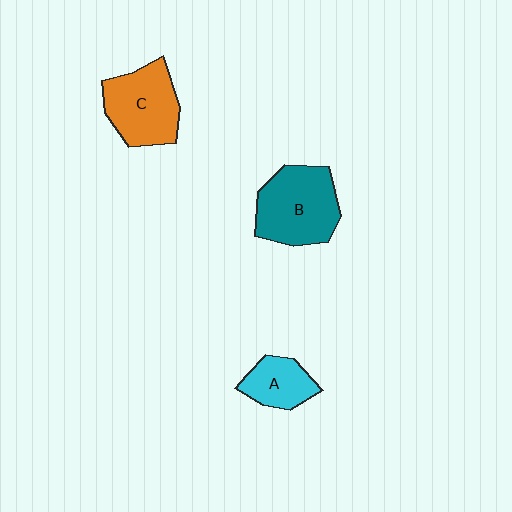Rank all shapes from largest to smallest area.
From largest to smallest: B (teal), C (orange), A (cyan).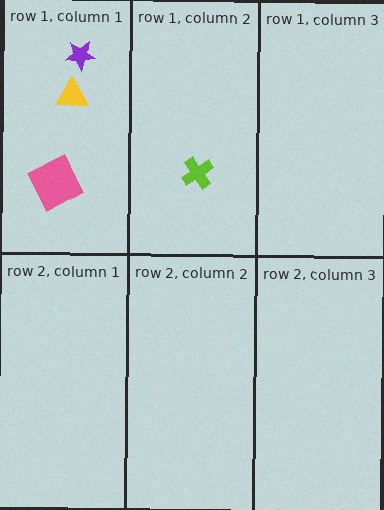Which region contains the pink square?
The row 1, column 1 region.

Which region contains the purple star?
The row 1, column 1 region.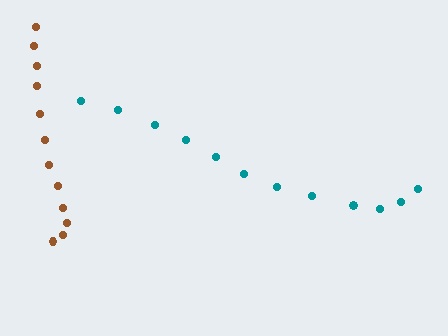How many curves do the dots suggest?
There are 2 distinct paths.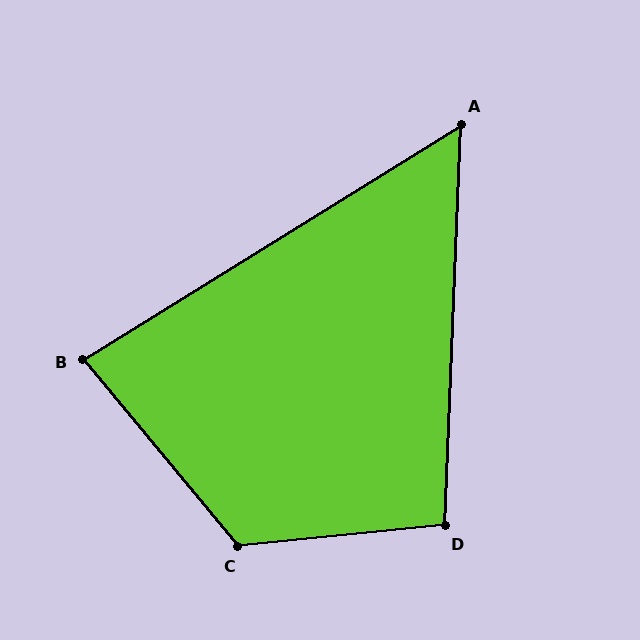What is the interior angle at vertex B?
Approximately 82 degrees (acute).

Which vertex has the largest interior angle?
C, at approximately 124 degrees.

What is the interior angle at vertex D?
Approximately 98 degrees (obtuse).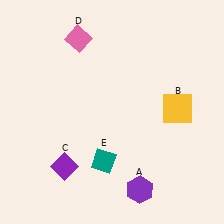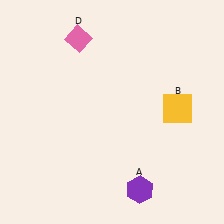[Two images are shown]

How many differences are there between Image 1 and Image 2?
There are 2 differences between the two images.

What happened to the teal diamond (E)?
The teal diamond (E) was removed in Image 2. It was in the bottom-left area of Image 1.